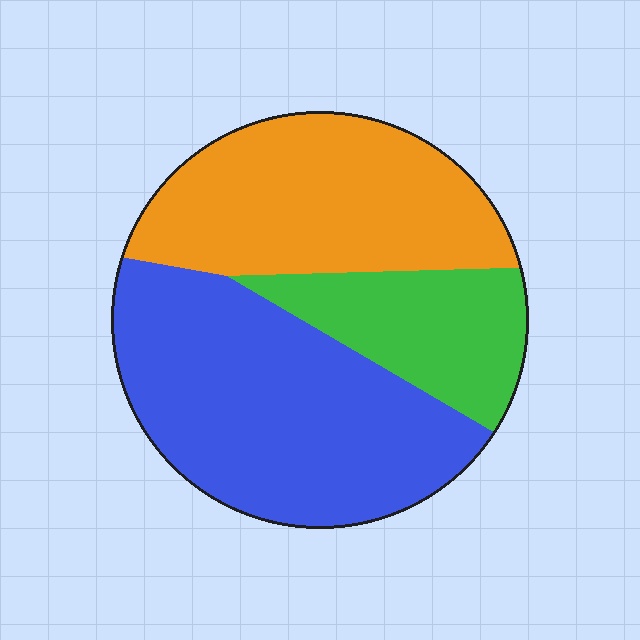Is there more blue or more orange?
Blue.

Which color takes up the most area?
Blue, at roughly 45%.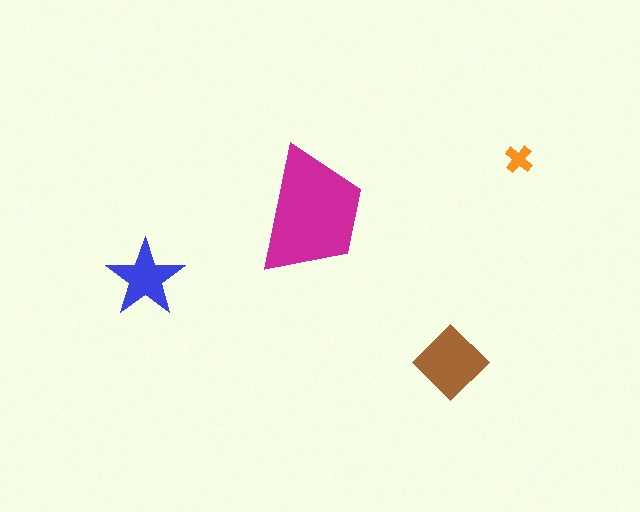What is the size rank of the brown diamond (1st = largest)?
2nd.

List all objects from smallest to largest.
The orange cross, the blue star, the brown diamond, the magenta trapezoid.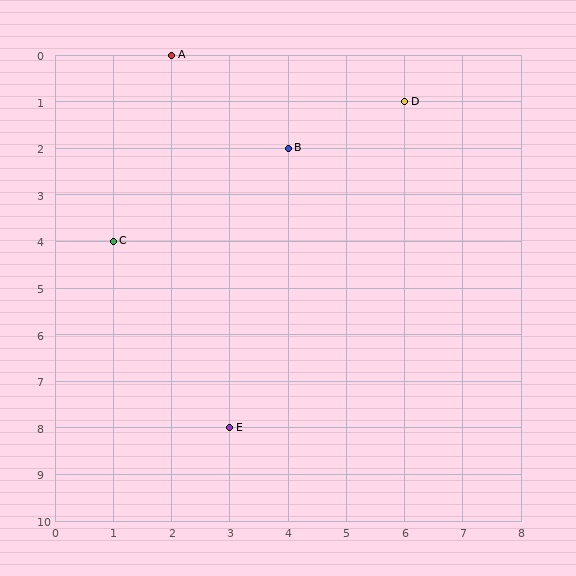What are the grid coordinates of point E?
Point E is at grid coordinates (3, 8).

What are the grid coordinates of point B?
Point B is at grid coordinates (4, 2).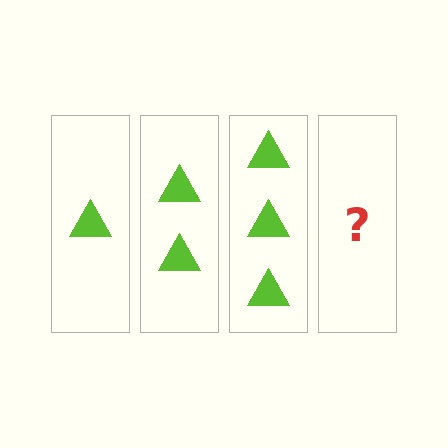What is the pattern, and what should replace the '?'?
The pattern is that each step adds one more triangle. The '?' should be 4 triangles.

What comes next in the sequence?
The next element should be 4 triangles.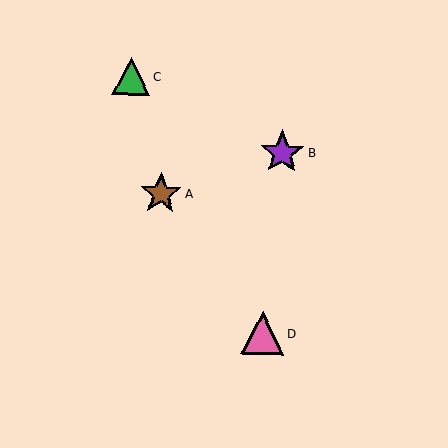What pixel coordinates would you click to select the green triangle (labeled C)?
Click at (131, 76) to select the green triangle C.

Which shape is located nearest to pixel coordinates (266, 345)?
The pink triangle (labeled D) at (263, 333) is nearest to that location.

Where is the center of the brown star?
The center of the brown star is at (161, 194).